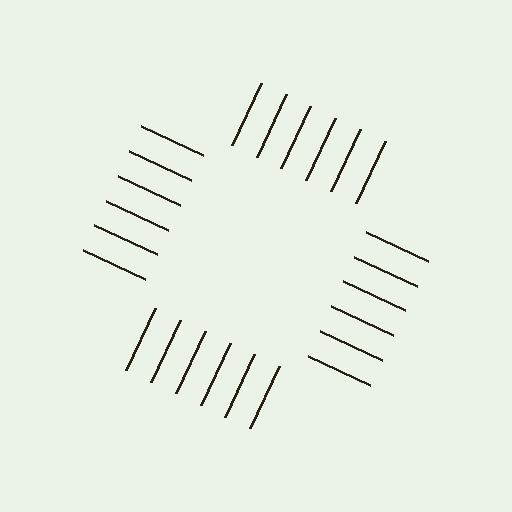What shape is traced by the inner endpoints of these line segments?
An illusory square — the line segments terminate on its edges but no continuous stroke is drawn.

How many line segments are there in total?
24 — 6 along each of the 4 edges.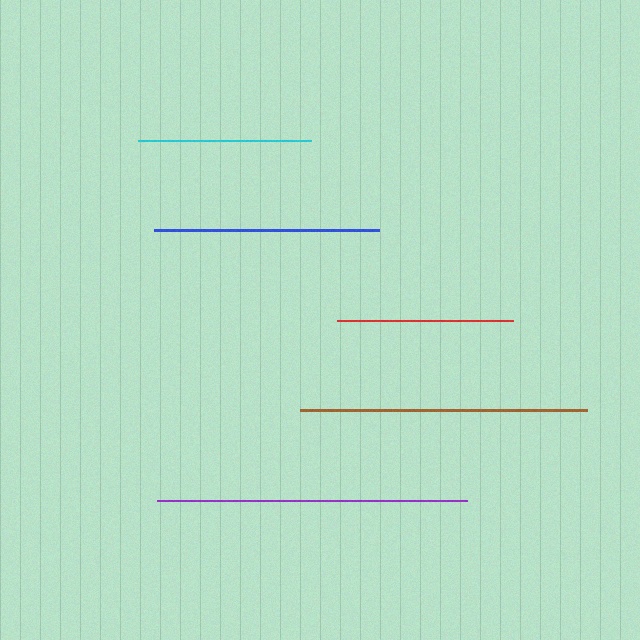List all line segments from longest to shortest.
From longest to shortest: purple, brown, blue, red, cyan.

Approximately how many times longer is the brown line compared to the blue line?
The brown line is approximately 1.3 times the length of the blue line.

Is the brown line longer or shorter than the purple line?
The purple line is longer than the brown line.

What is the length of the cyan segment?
The cyan segment is approximately 173 pixels long.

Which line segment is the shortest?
The cyan line is the shortest at approximately 173 pixels.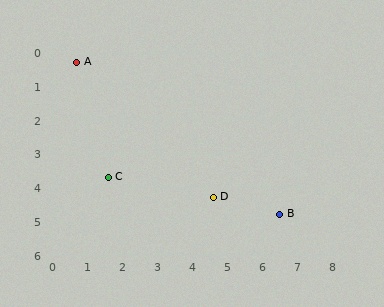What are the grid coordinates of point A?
Point A is at approximately (0.7, 0.3).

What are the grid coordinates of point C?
Point C is at approximately (1.6, 3.7).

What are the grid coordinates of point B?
Point B is at approximately (6.5, 4.8).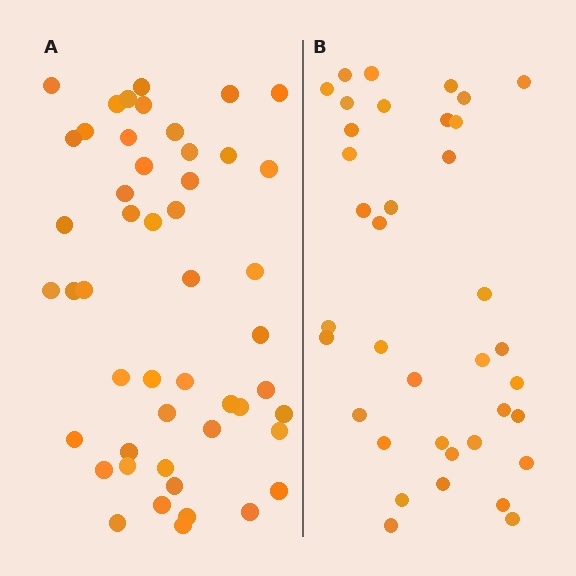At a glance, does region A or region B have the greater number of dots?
Region A (the left region) has more dots.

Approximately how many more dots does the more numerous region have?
Region A has roughly 12 or so more dots than region B.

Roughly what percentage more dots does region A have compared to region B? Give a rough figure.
About 30% more.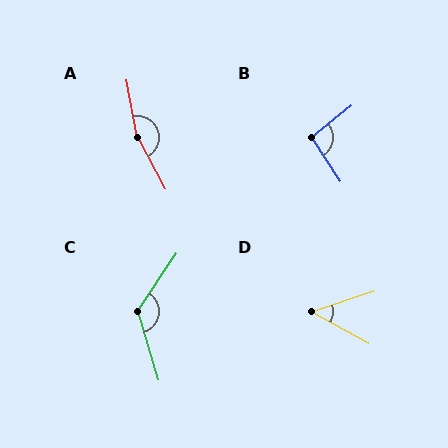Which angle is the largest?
A, at approximately 162 degrees.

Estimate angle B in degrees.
Approximately 95 degrees.